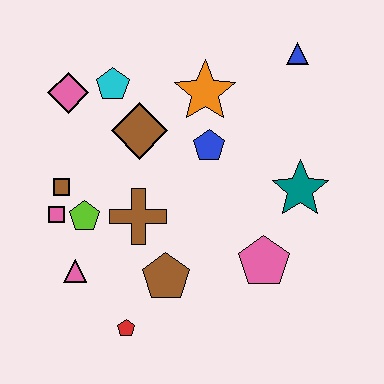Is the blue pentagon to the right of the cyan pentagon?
Yes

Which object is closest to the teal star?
The pink pentagon is closest to the teal star.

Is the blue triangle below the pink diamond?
No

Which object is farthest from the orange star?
The red pentagon is farthest from the orange star.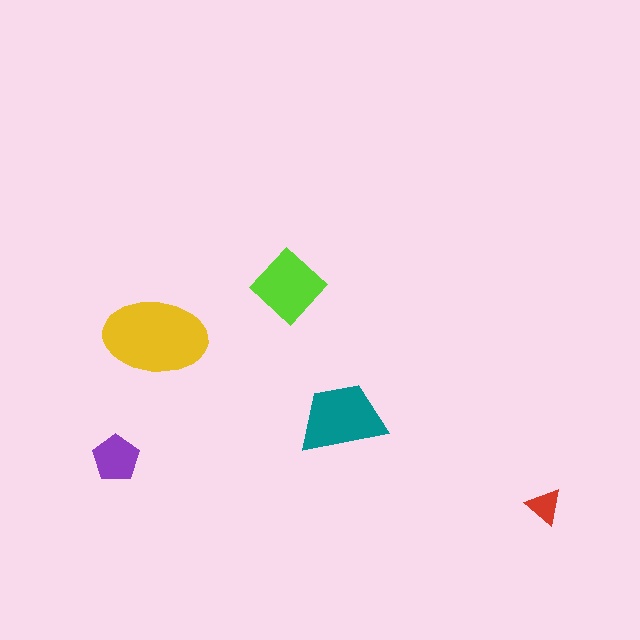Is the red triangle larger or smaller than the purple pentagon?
Smaller.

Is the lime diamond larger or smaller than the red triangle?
Larger.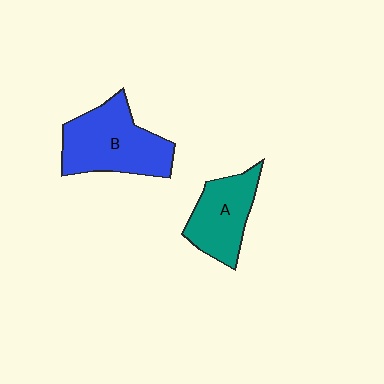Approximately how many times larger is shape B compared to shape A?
Approximately 1.4 times.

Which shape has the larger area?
Shape B (blue).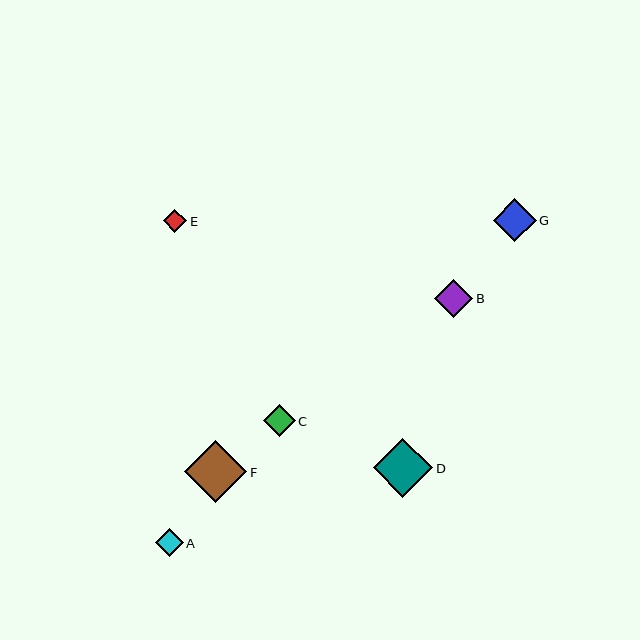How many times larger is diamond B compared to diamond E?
Diamond B is approximately 1.7 times the size of diamond E.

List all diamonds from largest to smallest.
From largest to smallest: F, D, G, B, C, A, E.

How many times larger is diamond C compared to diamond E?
Diamond C is approximately 1.4 times the size of diamond E.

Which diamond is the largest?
Diamond F is the largest with a size of approximately 62 pixels.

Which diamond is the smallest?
Diamond E is the smallest with a size of approximately 23 pixels.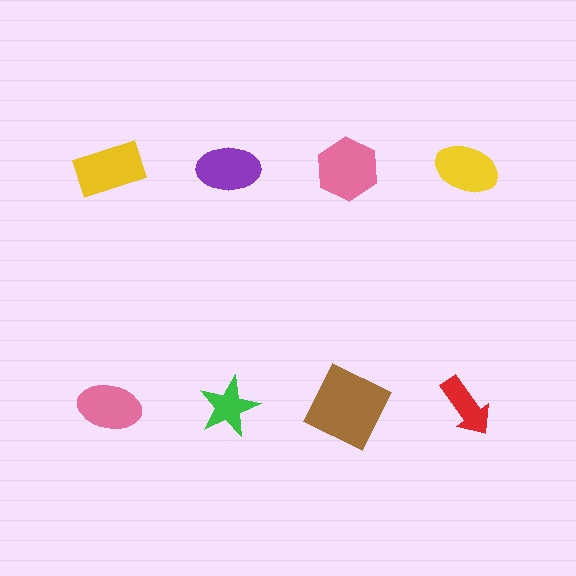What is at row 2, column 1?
A pink ellipse.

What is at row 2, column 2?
A green star.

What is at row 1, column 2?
A purple ellipse.